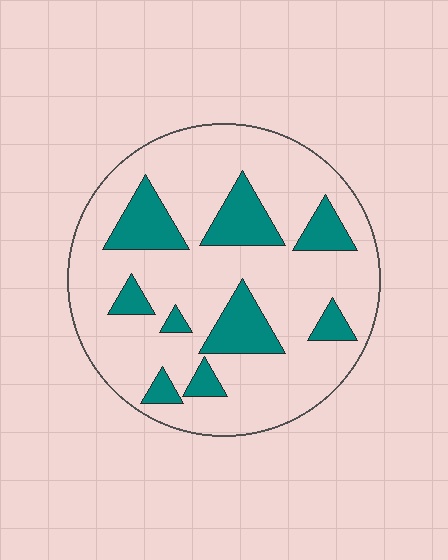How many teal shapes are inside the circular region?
9.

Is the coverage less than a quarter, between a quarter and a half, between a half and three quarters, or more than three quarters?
Less than a quarter.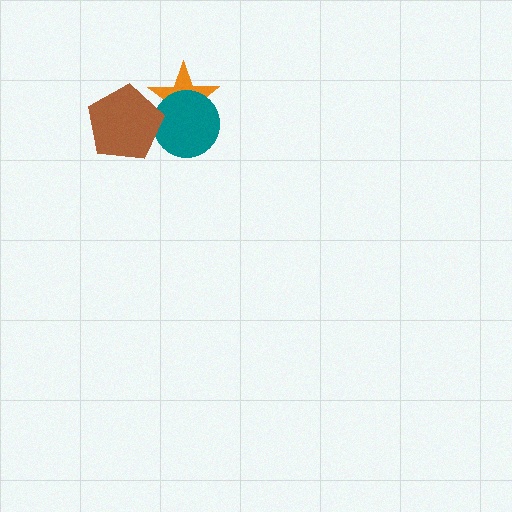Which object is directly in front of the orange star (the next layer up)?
The teal circle is directly in front of the orange star.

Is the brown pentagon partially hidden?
No, no other shape covers it.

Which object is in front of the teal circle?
The brown pentagon is in front of the teal circle.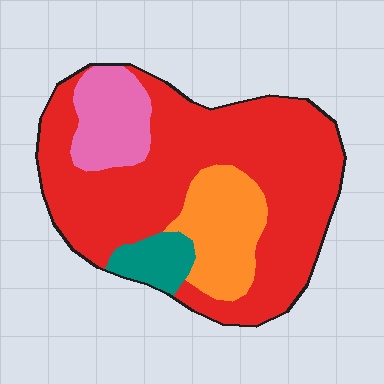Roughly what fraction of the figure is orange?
Orange covers around 15% of the figure.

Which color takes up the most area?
Red, at roughly 65%.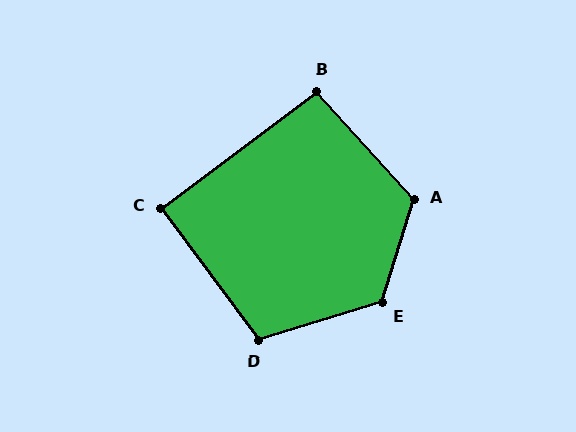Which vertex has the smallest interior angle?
C, at approximately 90 degrees.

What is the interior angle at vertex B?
Approximately 95 degrees (obtuse).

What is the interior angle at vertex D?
Approximately 110 degrees (obtuse).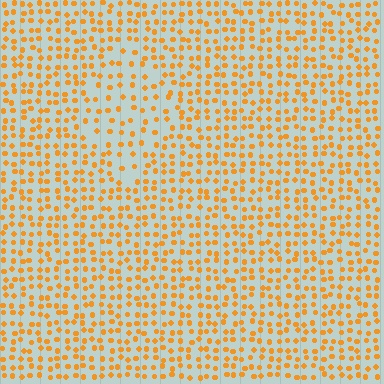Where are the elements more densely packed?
The elements are more densely packed outside the diamond boundary.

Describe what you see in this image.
The image contains small orange elements arranged at two different densities. A diamond-shaped region is visible where the elements are less densely packed than the surrounding area.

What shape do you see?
I see a diamond.